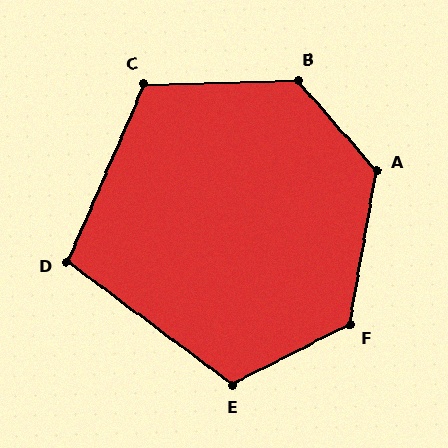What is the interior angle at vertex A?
Approximately 129 degrees (obtuse).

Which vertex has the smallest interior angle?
D, at approximately 103 degrees.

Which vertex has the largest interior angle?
B, at approximately 130 degrees.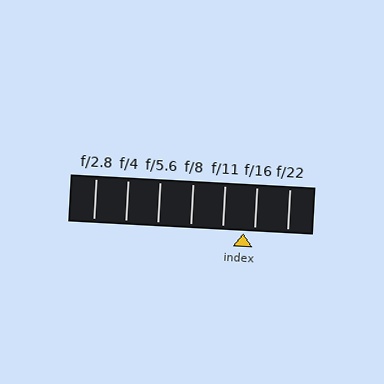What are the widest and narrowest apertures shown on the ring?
The widest aperture shown is f/2.8 and the narrowest is f/22.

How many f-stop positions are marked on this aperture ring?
There are 7 f-stop positions marked.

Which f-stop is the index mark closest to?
The index mark is closest to f/16.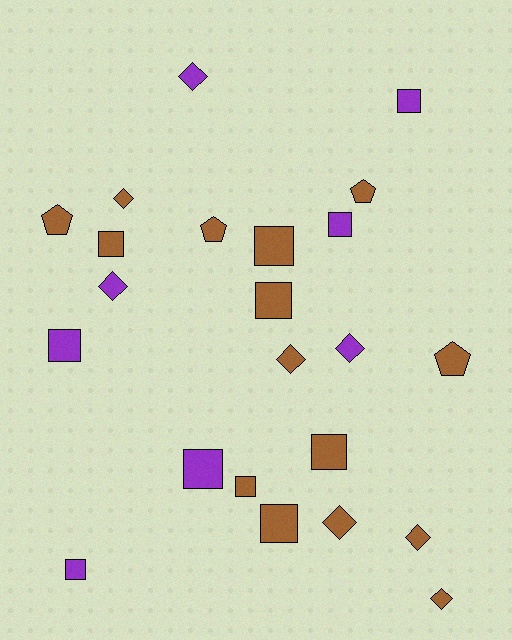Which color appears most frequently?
Brown, with 15 objects.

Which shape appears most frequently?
Square, with 11 objects.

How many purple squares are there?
There are 5 purple squares.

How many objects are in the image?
There are 23 objects.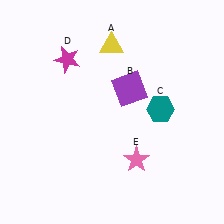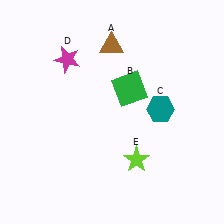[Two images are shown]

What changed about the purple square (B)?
In Image 1, B is purple. In Image 2, it changed to green.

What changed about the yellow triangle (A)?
In Image 1, A is yellow. In Image 2, it changed to brown.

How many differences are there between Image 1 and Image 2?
There are 3 differences between the two images.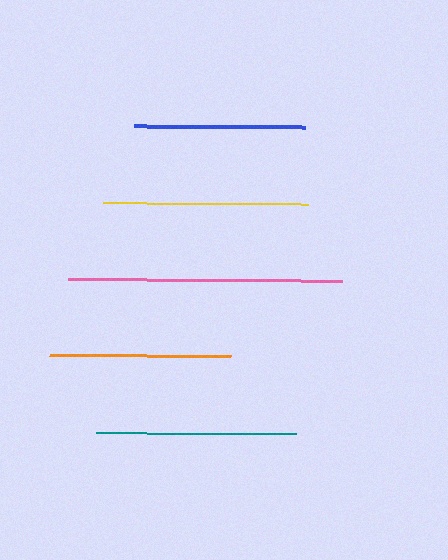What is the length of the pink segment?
The pink segment is approximately 274 pixels long.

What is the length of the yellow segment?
The yellow segment is approximately 205 pixels long.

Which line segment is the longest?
The pink line is the longest at approximately 274 pixels.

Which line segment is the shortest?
The blue line is the shortest at approximately 171 pixels.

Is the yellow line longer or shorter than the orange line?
The yellow line is longer than the orange line.